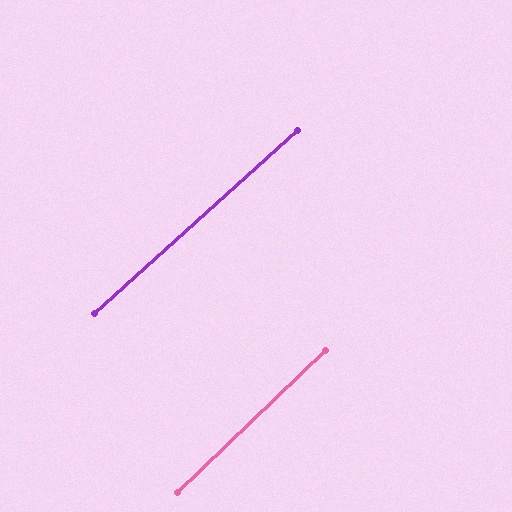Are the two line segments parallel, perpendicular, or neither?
Parallel — their directions differ by only 1.7°.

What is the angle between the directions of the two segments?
Approximately 2 degrees.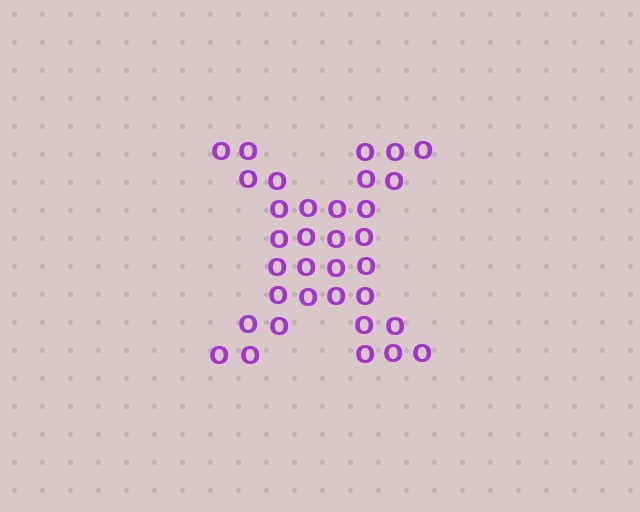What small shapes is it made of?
It is made of small letter O's.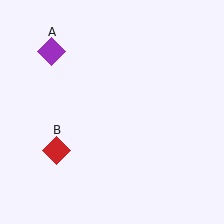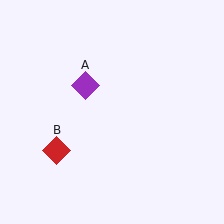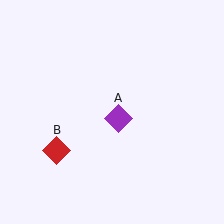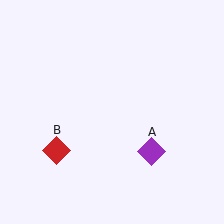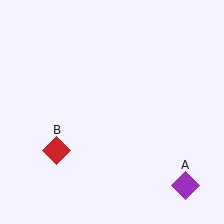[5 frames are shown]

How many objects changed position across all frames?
1 object changed position: purple diamond (object A).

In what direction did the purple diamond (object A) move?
The purple diamond (object A) moved down and to the right.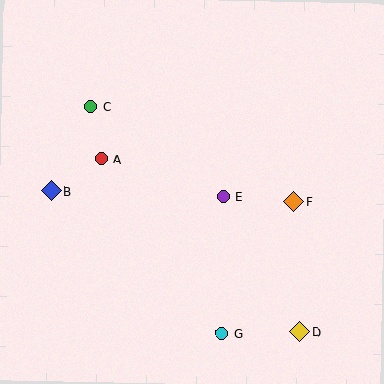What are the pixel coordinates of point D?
Point D is at (300, 332).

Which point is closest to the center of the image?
Point E at (223, 197) is closest to the center.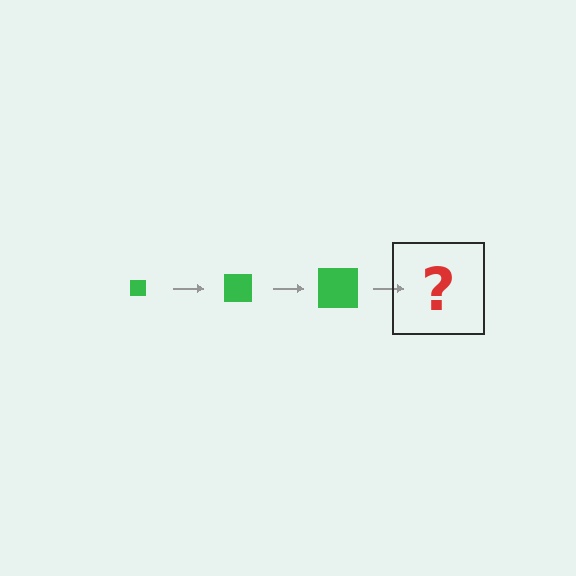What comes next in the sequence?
The next element should be a green square, larger than the previous one.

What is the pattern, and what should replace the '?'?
The pattern is that the square gets progressively larger each step. The '?' should be a green square, larger than the previous one.